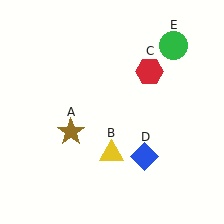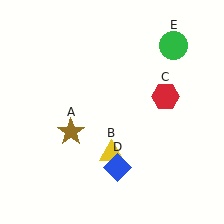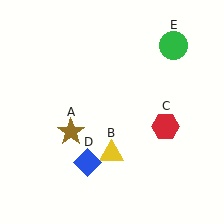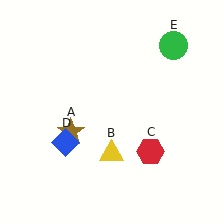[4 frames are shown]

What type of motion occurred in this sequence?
The red hexagon (object C), blue diamond (object D) rotated clockwise around the center of the scene.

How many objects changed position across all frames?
2 objects changed position: red hexagon (object C), blue diamond (object D).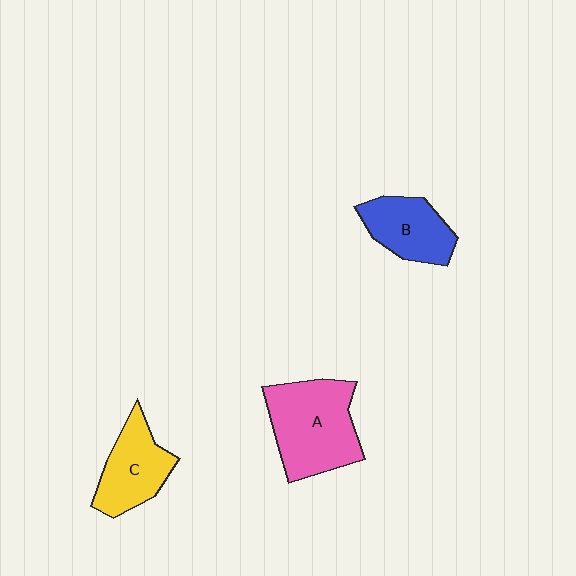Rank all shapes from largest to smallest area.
From largest to smallest: A (pink), C (yellow), B (blue).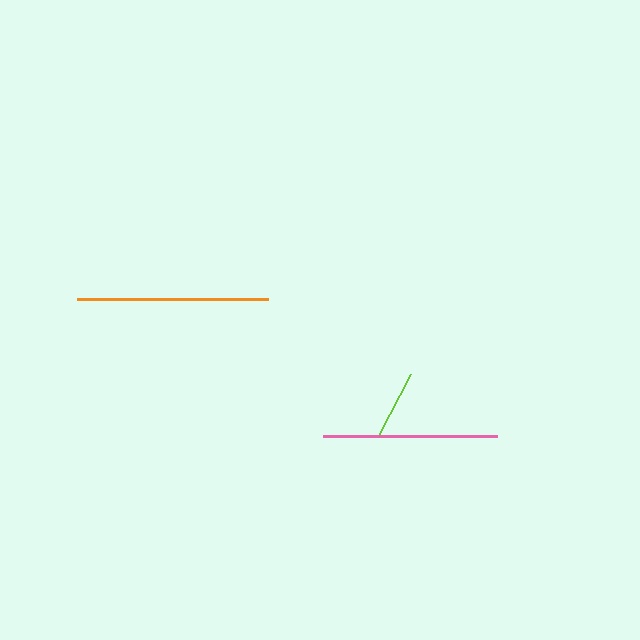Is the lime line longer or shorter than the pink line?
The pink line is longer than the lime line.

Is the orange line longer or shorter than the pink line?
The orange line is longer than the pink line.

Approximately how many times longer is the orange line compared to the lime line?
The orange line is approximately 2.8 times the length of the lime line.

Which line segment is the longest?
The orange line is the longest at approximately 192 pixels.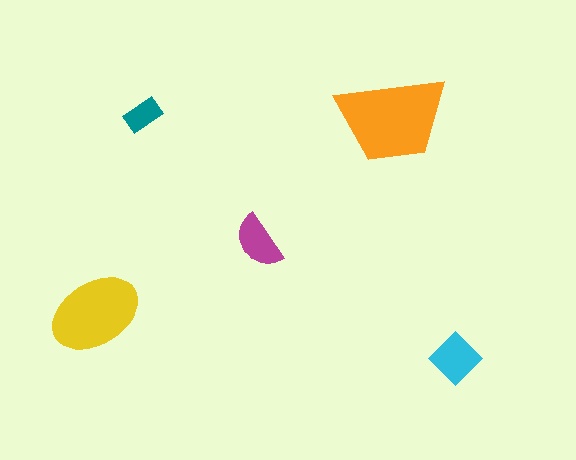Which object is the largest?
The orange trapezoid.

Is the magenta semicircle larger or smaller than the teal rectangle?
Larger.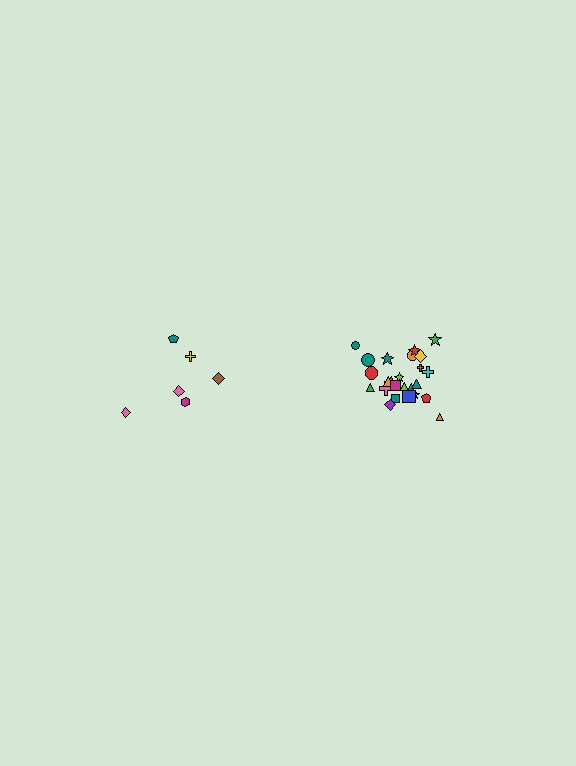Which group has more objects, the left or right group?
The right group.